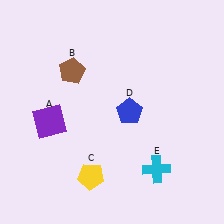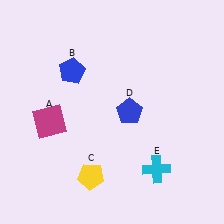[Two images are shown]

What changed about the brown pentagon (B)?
In Image 1, B is brown. In Image 2, it changed to blue.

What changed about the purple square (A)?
In Image 1, A is purple. In Image 2, it changed to magenta.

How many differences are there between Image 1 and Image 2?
There are 2 differences between the two images.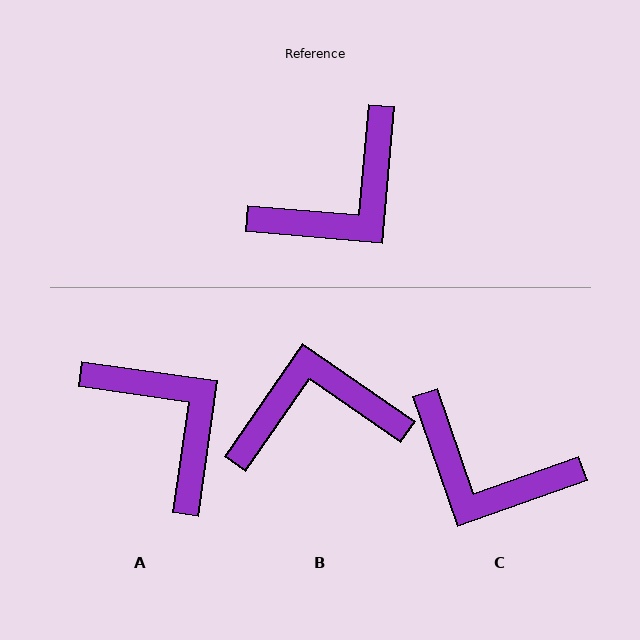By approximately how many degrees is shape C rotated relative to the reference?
Approximately 66 degrees clockwise.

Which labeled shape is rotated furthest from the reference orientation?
B, about 150 degrees away.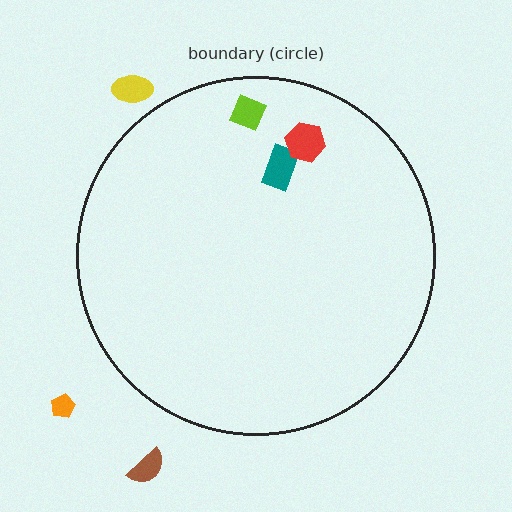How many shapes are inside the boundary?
3 inside, 3 outside.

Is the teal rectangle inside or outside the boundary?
Inside.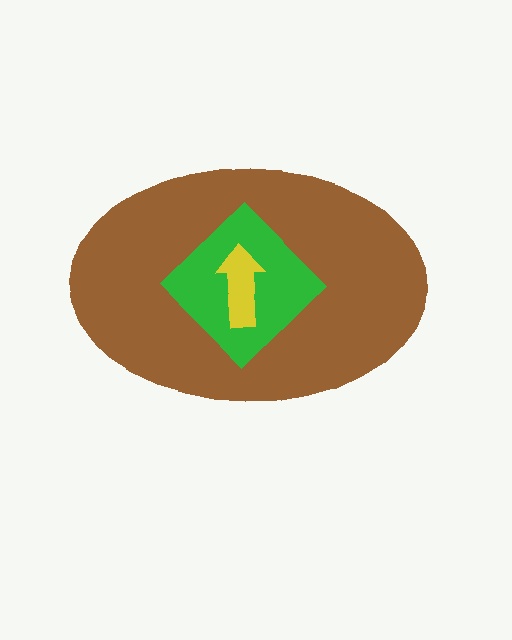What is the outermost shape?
The brown ellipse.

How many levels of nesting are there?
3.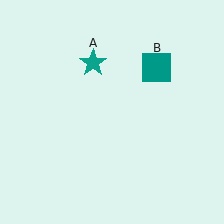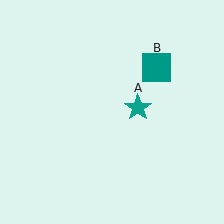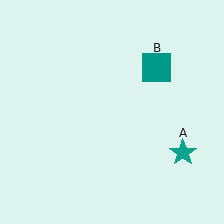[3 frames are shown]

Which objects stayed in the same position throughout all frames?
Teal square (object B) remained stationary.